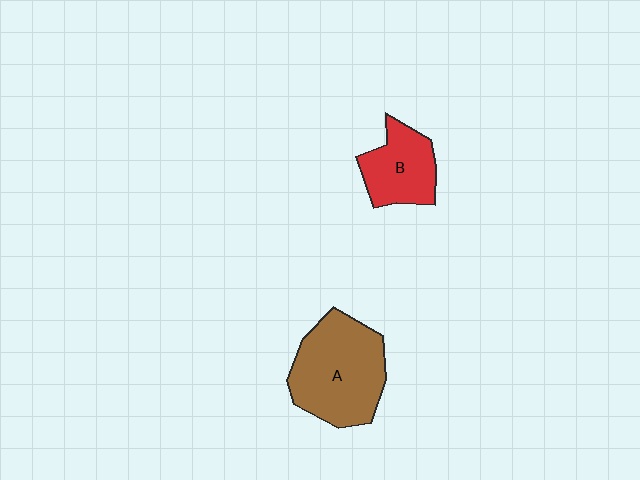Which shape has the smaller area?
Shape B (red).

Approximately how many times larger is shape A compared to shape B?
Approximately 1.7 times.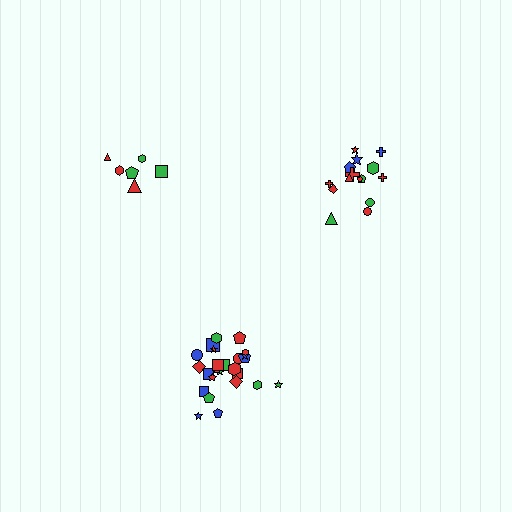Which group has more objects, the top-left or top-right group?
The top-right group.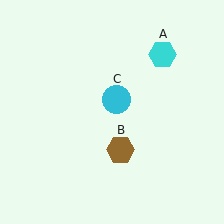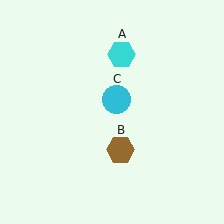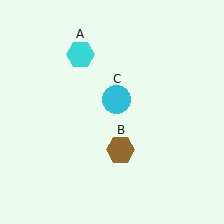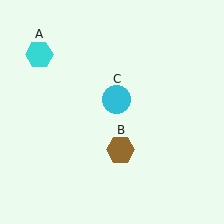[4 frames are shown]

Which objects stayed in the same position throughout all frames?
Brown hexagon (object B) and cyan circle (object C) remained stationary.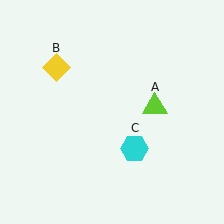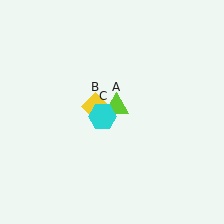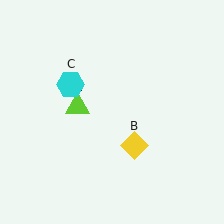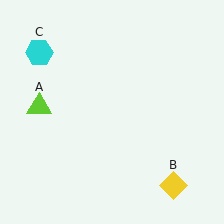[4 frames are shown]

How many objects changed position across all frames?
3 objects changed position: lime triangle (object A), yellow diamond (object B), cyan hexagon (object C).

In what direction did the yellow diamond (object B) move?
The yellow diamond (object B) moved down and to the right.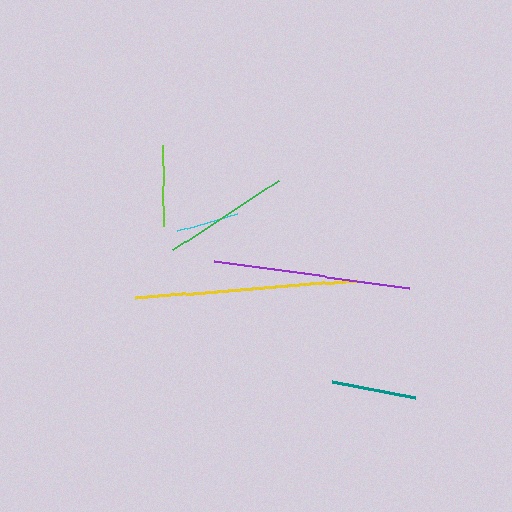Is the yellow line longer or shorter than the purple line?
The yellow line is longer than the purple line.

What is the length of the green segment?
The green segment is approximately 126 pixels long.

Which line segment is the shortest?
The cyan line is the shortest at approximately 62 pixels.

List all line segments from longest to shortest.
From longest to shortest: yellow, purple, green, teal, lime, cyan.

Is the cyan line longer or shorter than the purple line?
The purple line is longer than the cyan line.